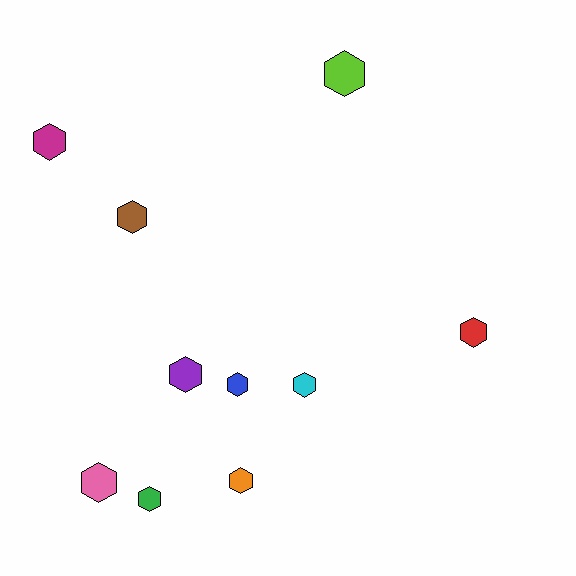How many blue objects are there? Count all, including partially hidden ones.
There is 1 blue object.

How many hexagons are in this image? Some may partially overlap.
There are 10 hexagons.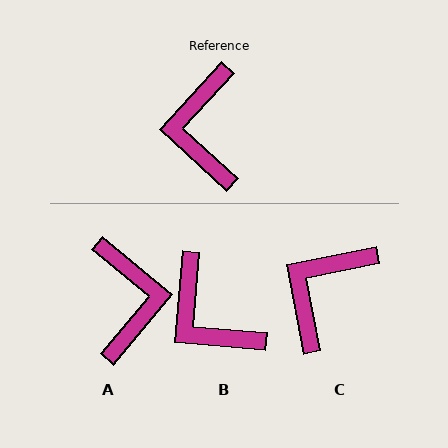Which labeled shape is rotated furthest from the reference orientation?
A, about 177 degrees away.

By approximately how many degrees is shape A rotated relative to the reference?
Approximately 177 degrees clockwise.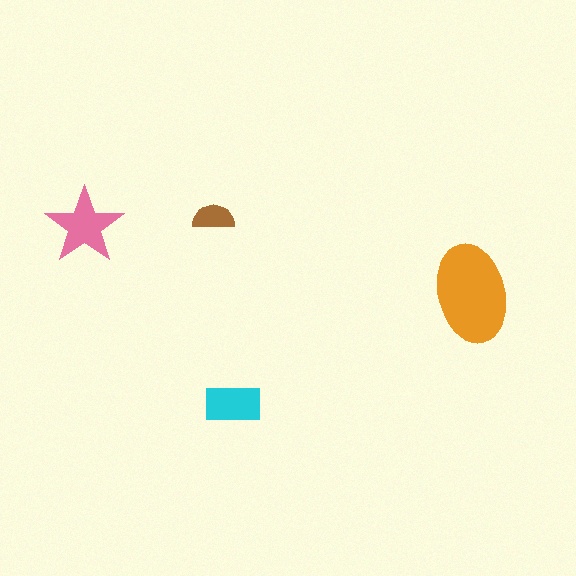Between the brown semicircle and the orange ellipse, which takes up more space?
The orange ellipse.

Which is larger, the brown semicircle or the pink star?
The pink star.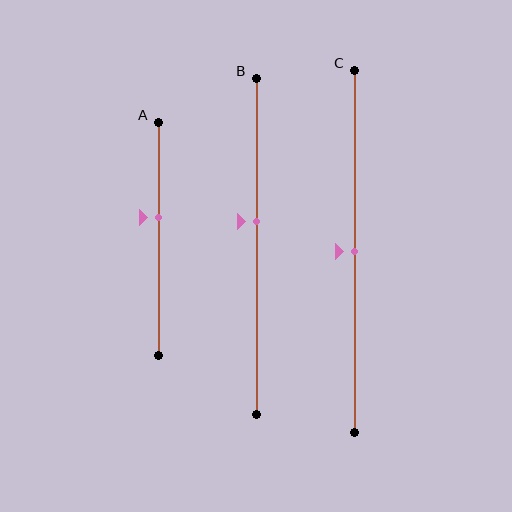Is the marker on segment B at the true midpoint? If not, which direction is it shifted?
No, the marker on segment B is shifted upward by about 7% of the segment length.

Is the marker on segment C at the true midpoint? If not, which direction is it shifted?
Yes, the marker on segment C is at the true midpoint.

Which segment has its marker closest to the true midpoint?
Segment C has its marker closest to the true midpoint.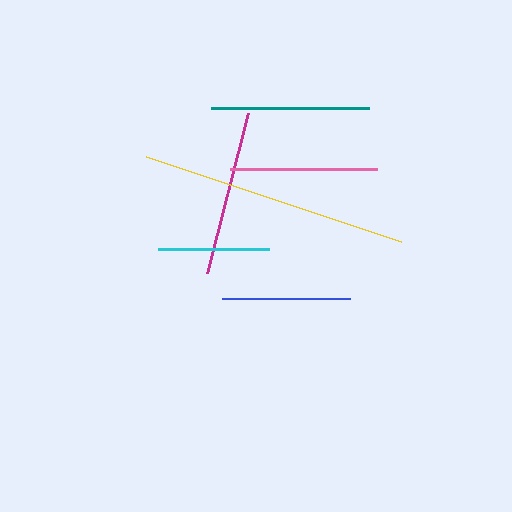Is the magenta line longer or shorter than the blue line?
The magenta line is longer than the blue line.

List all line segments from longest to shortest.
From longest to shortest: yellow, magenta, teal, pink, blue, cyan.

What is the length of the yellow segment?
The yellow segment is approximately 268 pixels long.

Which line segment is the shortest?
The cyan line is the shortest at approximately 112 pixels.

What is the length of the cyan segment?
The cyan segment is approximately 112 pixels long.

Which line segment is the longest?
The yellow line is the longest at approximately 268 pixels.